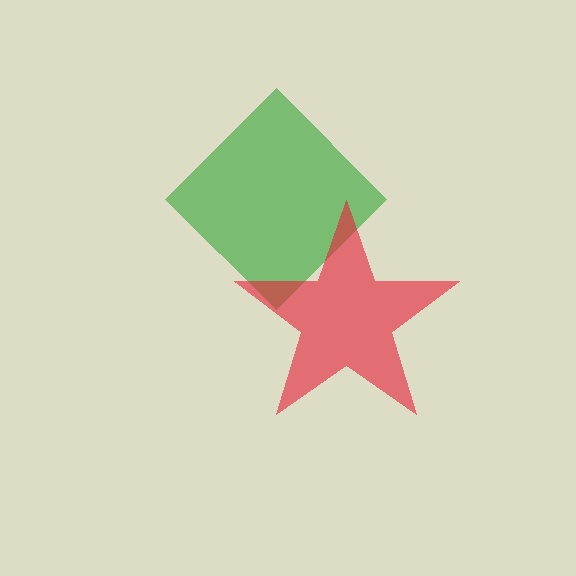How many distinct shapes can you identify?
There are 2 distinct shapes: a green diamond, a red star.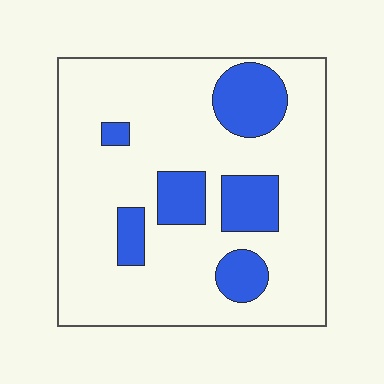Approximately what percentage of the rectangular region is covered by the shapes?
Approximately 20%.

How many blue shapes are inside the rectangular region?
6.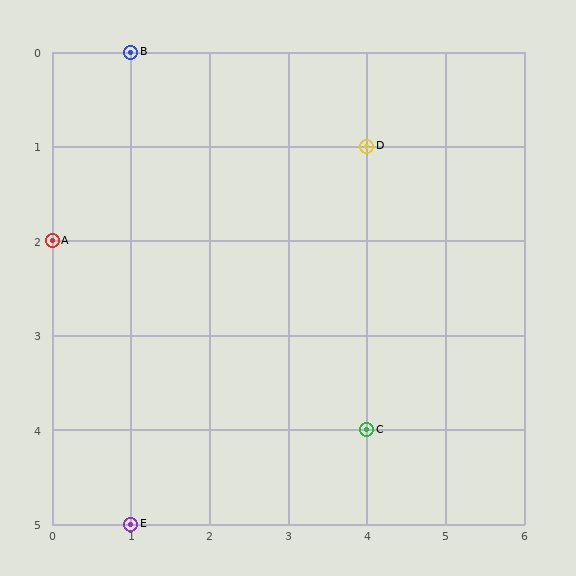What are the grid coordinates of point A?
Point A is at grid coordinates (0, 2).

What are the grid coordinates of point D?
Point D is at grid coordinates (4, 1).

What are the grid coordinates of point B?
Point B is at grid coordinates (1, 0).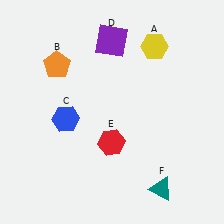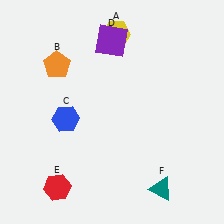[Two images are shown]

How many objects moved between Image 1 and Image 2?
2 objects moved between the two images.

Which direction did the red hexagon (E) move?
The red hexagon (E) moved left.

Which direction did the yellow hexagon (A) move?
The yellow hexagon (A) moved left.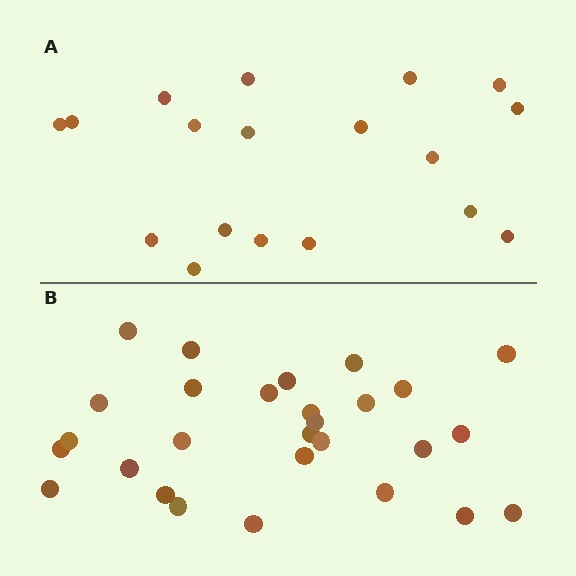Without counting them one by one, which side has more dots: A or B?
Region B (the bottom region) has more dots.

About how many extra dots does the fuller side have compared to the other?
Region B has roughly 10 or so more dots than region A.